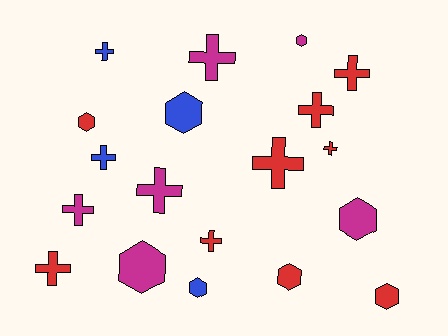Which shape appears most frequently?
Cross, with 11 objects.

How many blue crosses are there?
There are 2 blue crosses.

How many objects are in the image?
There are 19 objects.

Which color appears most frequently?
Red, with 9 objects.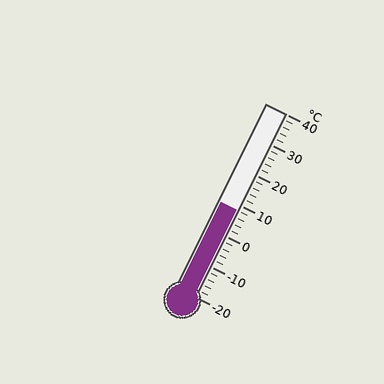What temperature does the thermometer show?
The thermometer shows approximately 8°C.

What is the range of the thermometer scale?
The thermometer scale ranges from -20°C to 40°C.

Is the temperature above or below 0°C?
The temperature is above 0°C.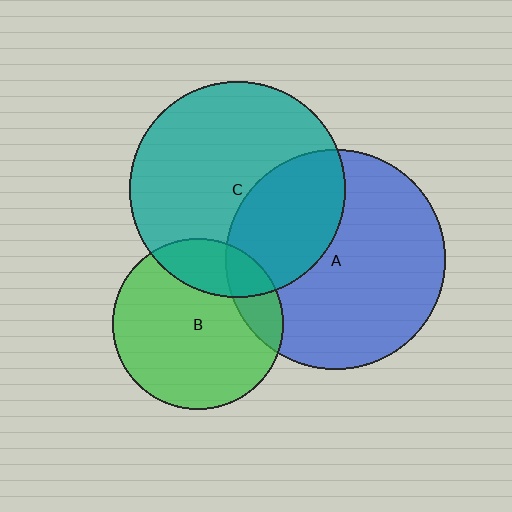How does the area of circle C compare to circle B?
Approximately 1.6 times.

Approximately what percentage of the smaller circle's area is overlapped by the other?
Approximately 15%.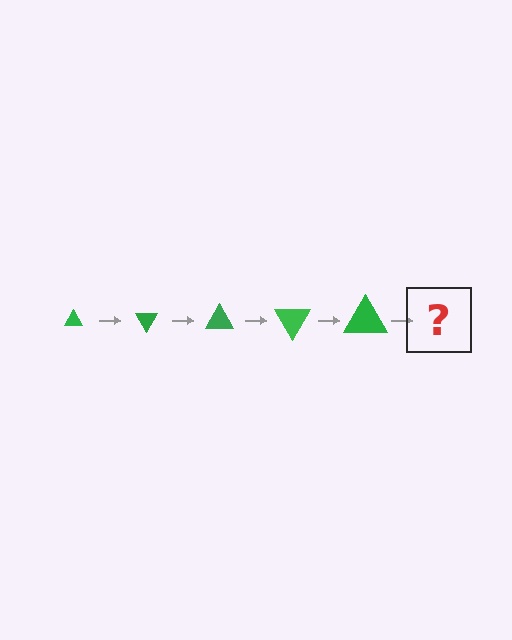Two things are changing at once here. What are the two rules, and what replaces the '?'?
The two rules are that the triangle grows larger each step and it rotates 60 degrees each step. The '?' should be a triangle, larger than the previous one and rotated 300 degrees from the start.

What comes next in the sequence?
The next element should be a triangle, larger than the previous one and rotated 300 degrees from the start.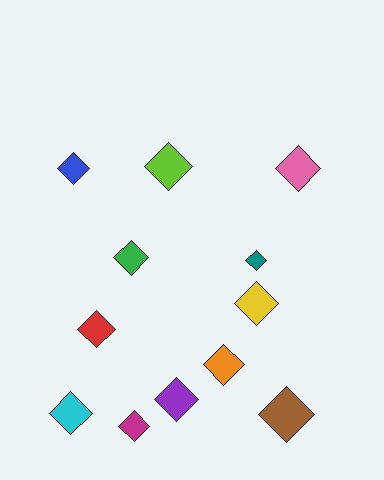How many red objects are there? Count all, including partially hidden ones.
There is 1 red object.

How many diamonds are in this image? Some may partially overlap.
There are 12 diamonds.